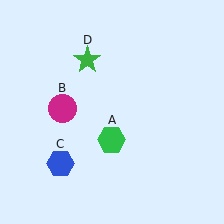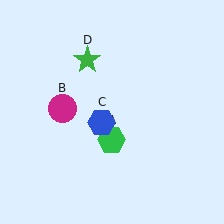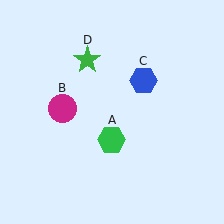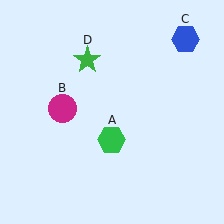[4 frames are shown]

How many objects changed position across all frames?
1 object changed position: blue hexagon (object C).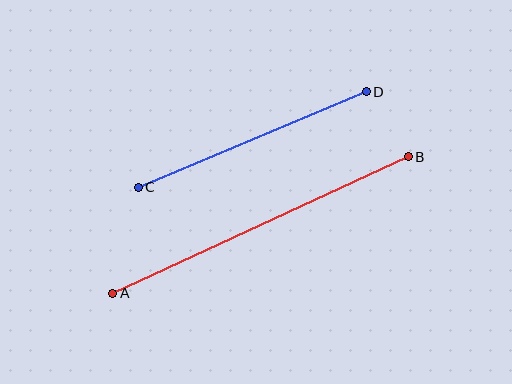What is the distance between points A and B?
The distance is approximately 325 pixels.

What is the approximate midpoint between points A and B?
The midpoint is at approximately (261, 225) pixels.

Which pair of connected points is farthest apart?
Points A and B are farthest apart.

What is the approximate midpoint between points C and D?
The midpoint is at approximately (252, 139) pixels.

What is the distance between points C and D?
The distance is approximately 247 pixels.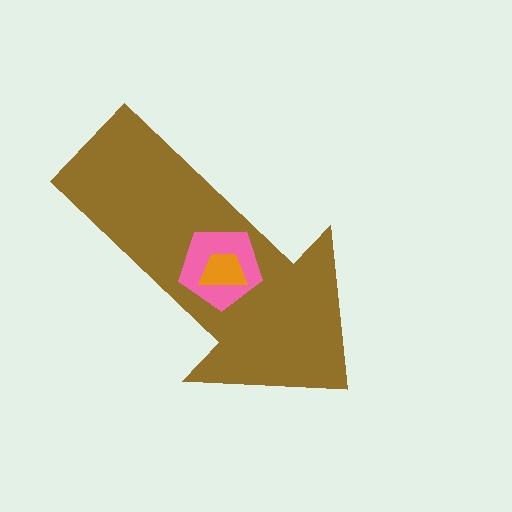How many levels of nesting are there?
3.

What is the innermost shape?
The orange trapezoid.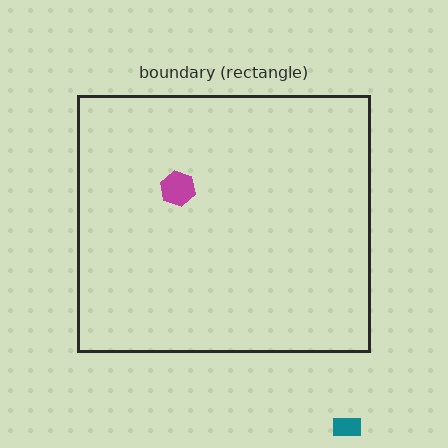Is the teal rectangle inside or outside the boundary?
Outside.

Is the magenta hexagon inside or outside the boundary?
Inside.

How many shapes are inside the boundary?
1 inside, 1 outside.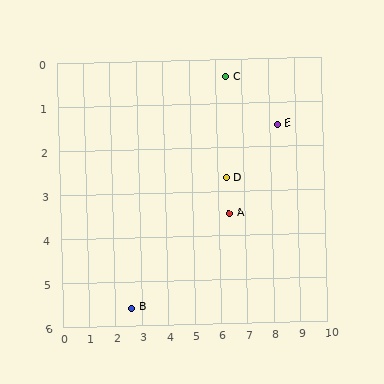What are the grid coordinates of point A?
Point A is at approximately (6.4, 3.5).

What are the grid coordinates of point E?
Point E is at approximately (8.3, 1.5).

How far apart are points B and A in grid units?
Points B and A are about 4.3 grid units apart.